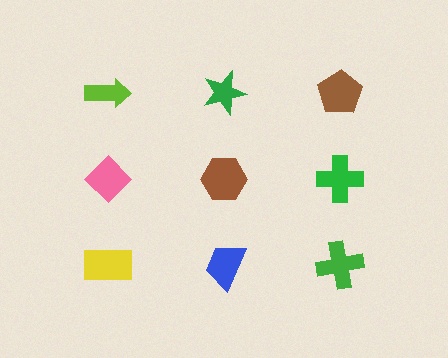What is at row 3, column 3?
A green cross.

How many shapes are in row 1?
3 shapes.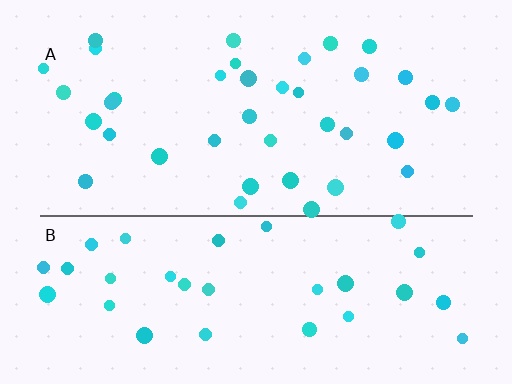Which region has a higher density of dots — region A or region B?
A (the top).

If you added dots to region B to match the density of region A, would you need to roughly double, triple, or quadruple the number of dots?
Approximately double.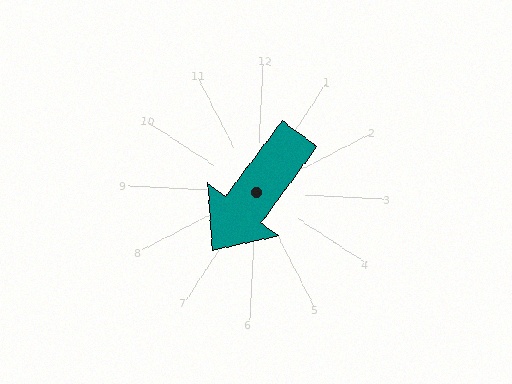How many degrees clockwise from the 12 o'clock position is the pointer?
Approximately 214 degrees.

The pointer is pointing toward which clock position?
Roughly 7 o'clock.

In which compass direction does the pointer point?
Southwest.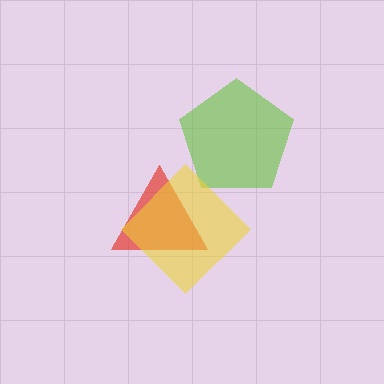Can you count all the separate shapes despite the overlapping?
Yes, there are 3 separate shapes.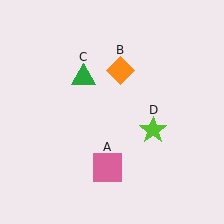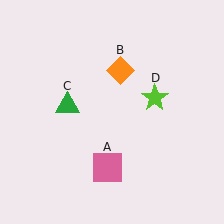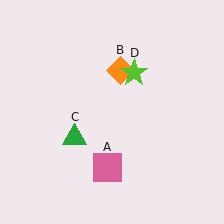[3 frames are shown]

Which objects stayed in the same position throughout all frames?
Pink square (object A) and orange diamond (object B) remained stationary.